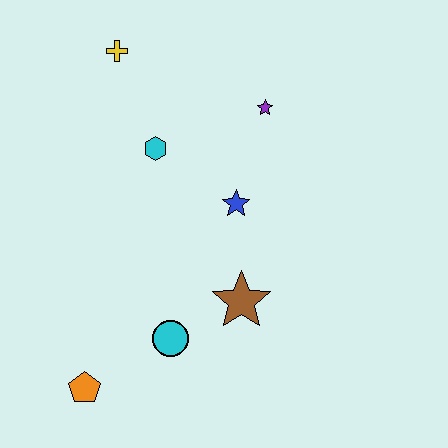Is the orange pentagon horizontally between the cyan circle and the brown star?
No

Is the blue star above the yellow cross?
No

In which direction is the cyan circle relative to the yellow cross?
The cyan circle is below the yellow cross.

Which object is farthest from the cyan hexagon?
The orange pentagon is farthest from the cyan hexagon.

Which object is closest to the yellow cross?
The cyan hexagon is closest to the yellow cross.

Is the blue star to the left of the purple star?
Yes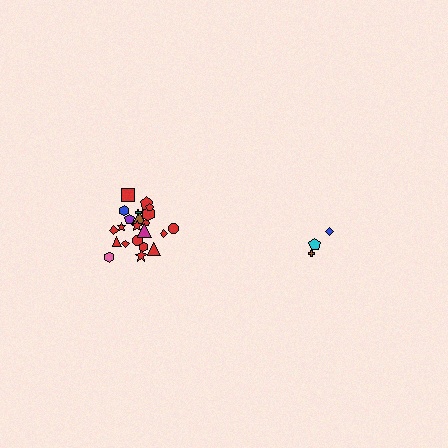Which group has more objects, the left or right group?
The left group.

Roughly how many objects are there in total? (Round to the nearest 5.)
Roughly 25 objects in total.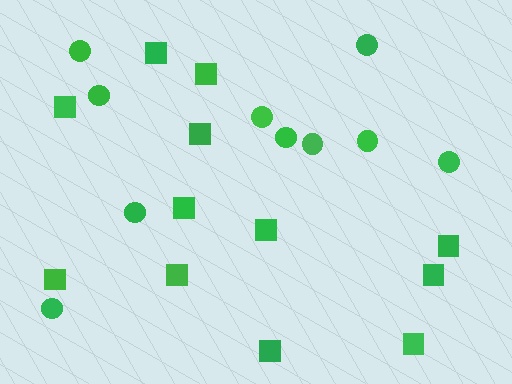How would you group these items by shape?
There are 2 groups: one group of circles (10) and one group of squares (12).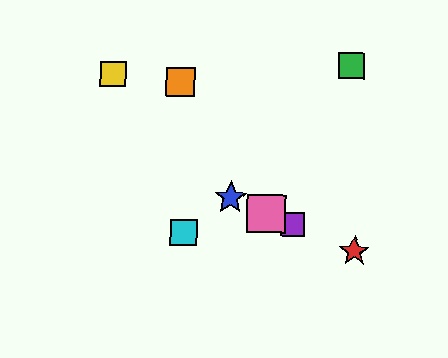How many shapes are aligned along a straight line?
4 shapes (the red star, the blue star, the purple square, the pink square) are aligned along a straight line.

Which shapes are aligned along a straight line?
The red star, the blue star, the purple square, the pink square are aligned along a straight line.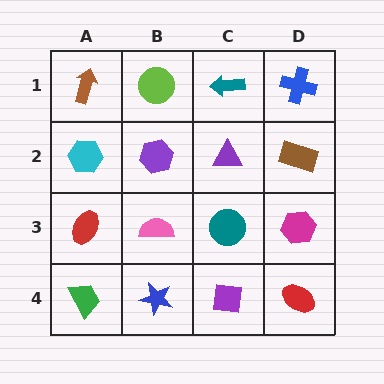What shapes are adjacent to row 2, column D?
A blue cross (row 1, column D), a magenta hexagon (row 3, column D), a purple triangle (row 2, column C).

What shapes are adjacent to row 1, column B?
A purple hexagon (row 2, column B), a brown arrow (row 1, column A), a teal arrow (row 1, column C).